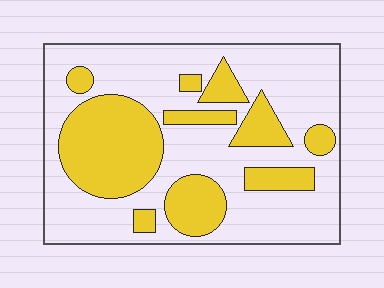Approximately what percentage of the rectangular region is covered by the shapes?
Approximately 35%.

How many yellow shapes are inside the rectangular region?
10.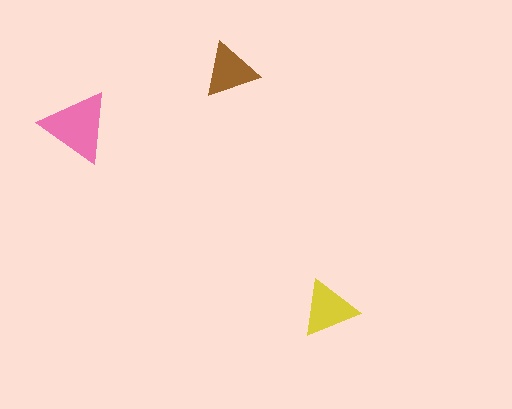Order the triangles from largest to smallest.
the pink one, the yellow one, the brown one.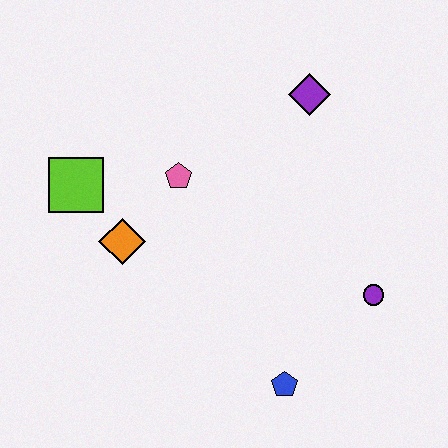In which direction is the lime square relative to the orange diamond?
The lime square is above the orange diamond.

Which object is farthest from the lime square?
The purple circle is farthest from the lime square.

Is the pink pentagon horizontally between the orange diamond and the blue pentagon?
Yes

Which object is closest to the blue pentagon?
The purple circle is closest to the blue pentagon.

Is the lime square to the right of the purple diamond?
No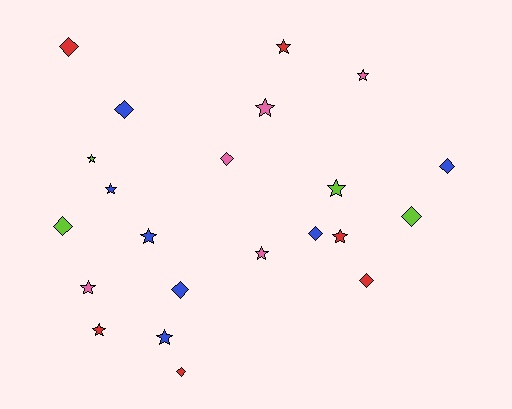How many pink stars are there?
There are 4 pink stars.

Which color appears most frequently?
Blue, with 7 objects.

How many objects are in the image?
There are 22 objects.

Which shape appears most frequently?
Star, with 12 objects.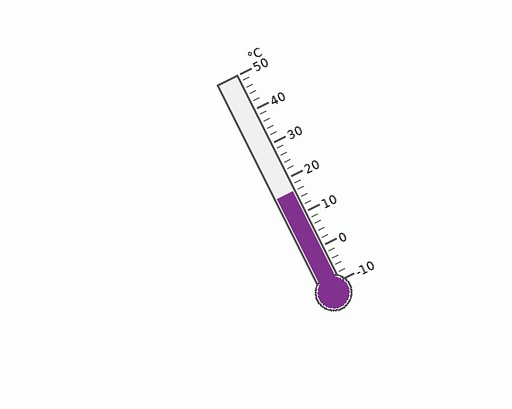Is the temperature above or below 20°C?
The temperature is below 20°C.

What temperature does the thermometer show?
The thermometer shows approximately 16°C.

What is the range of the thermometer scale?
The thermometer scale ranges from -10°C to 50°C.